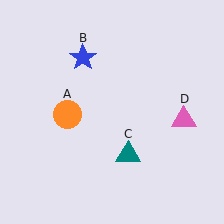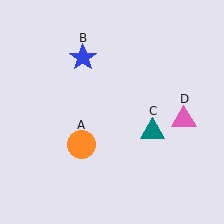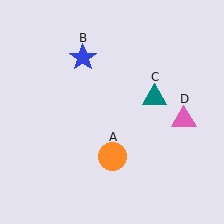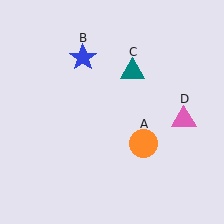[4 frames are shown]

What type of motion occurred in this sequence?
The orange circle (object A), teal triangle (object C) rotated counterclockwise around the center of the scene.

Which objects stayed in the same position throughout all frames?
Blue star (object B) and pink triangle (object D) remained stationary.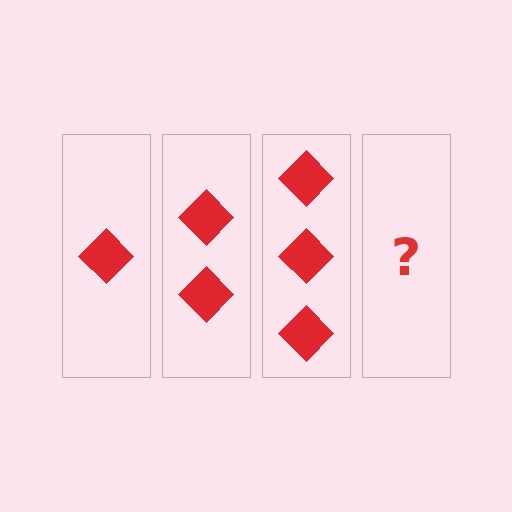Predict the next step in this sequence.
The next step is 4 diamonds.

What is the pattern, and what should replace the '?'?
The pattern is that each step adds one more diamond. The '?' should be 4 diamonds.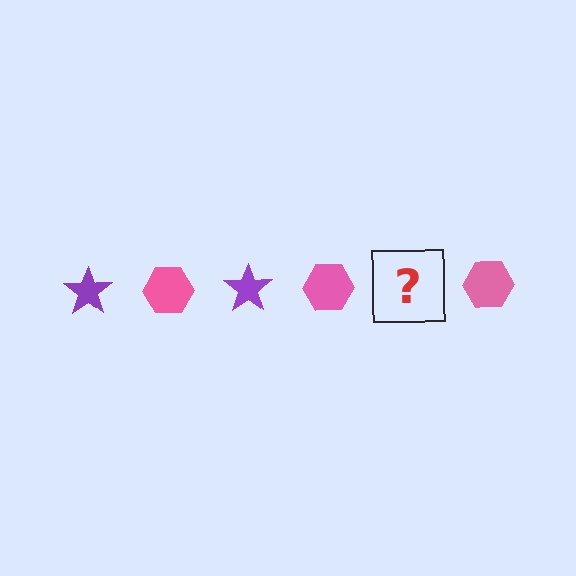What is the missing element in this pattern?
The missing element is a purple star.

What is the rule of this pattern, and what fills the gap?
The rule is that the pattern alternates between purple star and pink hexagon. The gap should be filled with a purple star.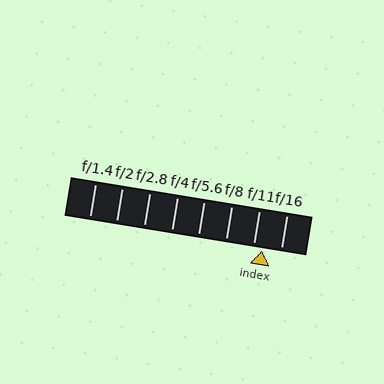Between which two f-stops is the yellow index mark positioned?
The index mark is between f/11 and f/16.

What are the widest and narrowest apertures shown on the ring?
The widest aperture shown is f/1.4 and the narrowest is f/16.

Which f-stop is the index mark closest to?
The index mark is closest to f/11.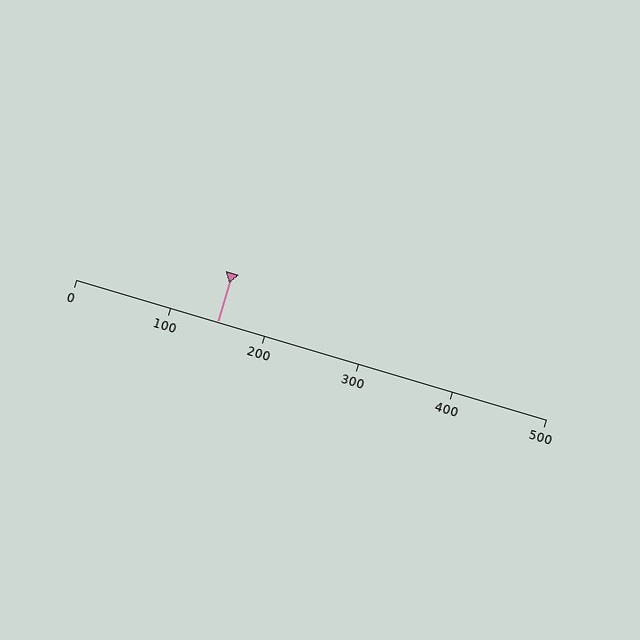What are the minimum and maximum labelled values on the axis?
The axis runs from 0 to 500.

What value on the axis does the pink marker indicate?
The marker indicates approximately 150.